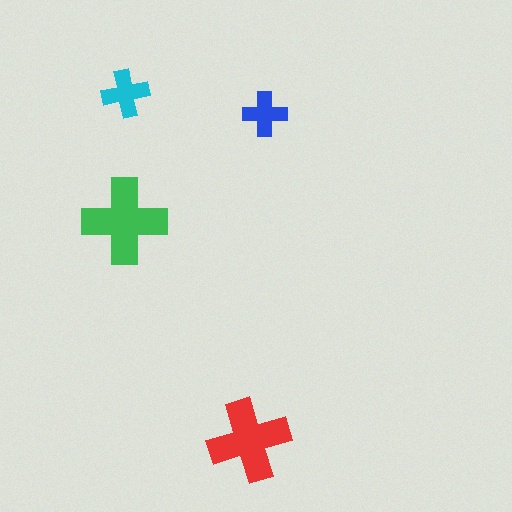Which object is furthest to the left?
The green cross is leftmost.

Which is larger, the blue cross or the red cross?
The red one.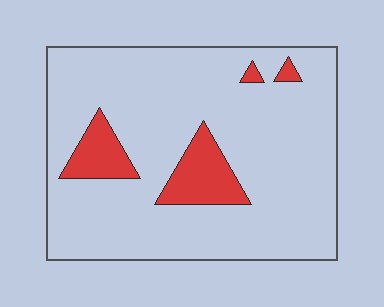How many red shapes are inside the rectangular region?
4.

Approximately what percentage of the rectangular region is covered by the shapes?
Approximately 15%.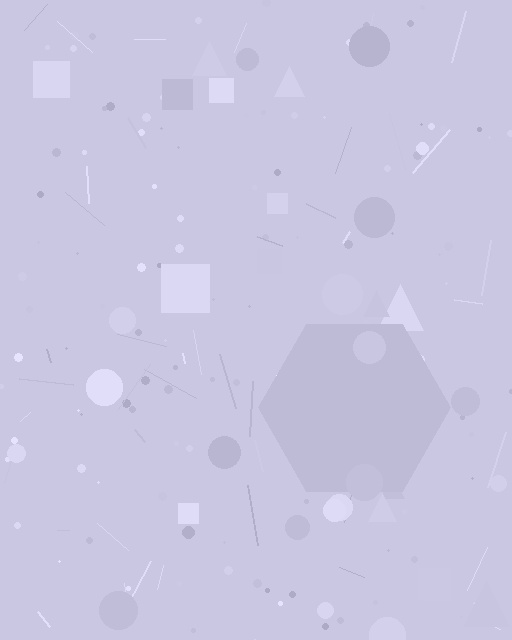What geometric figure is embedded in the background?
A hexagon is embedded in the background.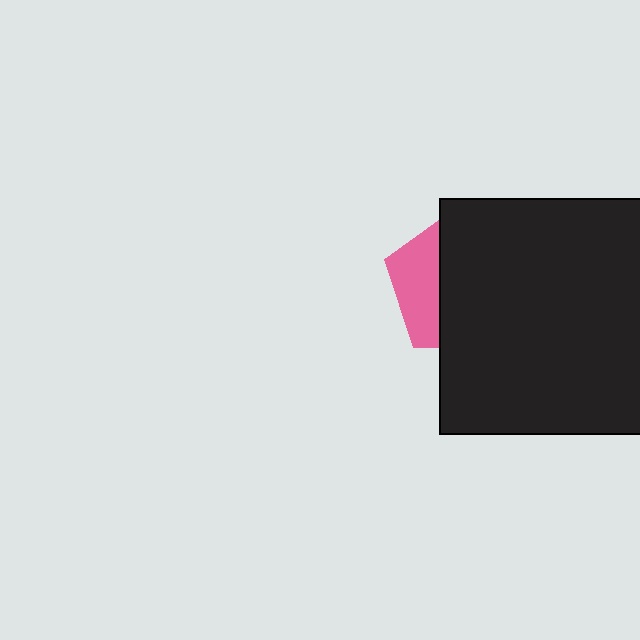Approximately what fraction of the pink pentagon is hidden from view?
Roughly 68% of the pink pentagon is hidden behind the black square.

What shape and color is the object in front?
The object in front is a black square.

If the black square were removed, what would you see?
You would see the complete pink pentagon.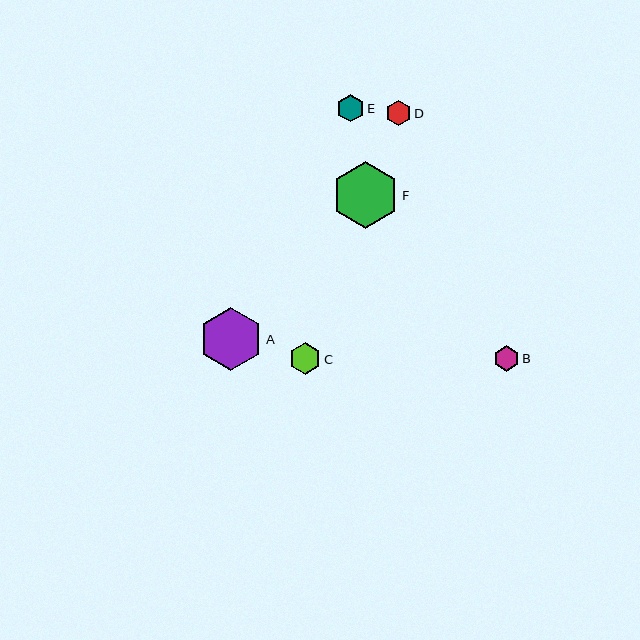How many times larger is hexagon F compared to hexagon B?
Hexagon F is approximately 2.6 times the size of hexagon B.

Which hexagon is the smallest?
Hexagon D is the smallest with a size of approximately 25 pixels.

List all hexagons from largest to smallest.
From largest to smallest: F, A, C, E, B, D.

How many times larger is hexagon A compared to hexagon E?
Hexagon A is approximately 2.3 times the size of hexagon E.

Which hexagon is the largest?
Hexagon F is the largest with a size of approximately 67 pixels.